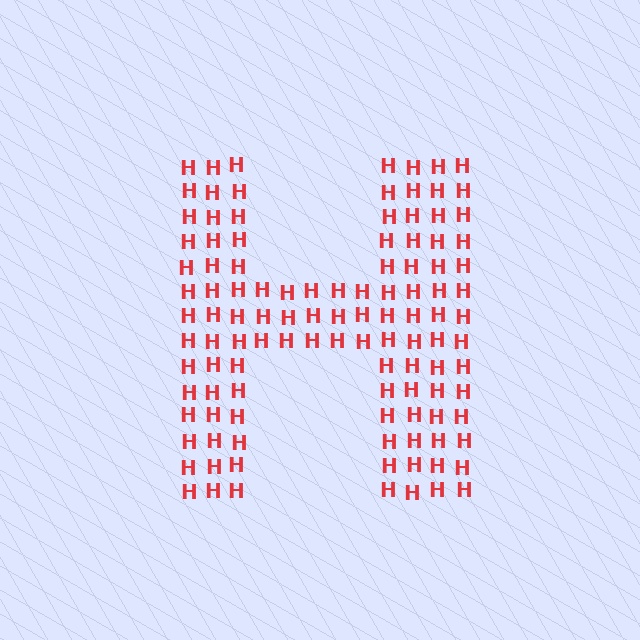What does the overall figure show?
The overall figure shows the letter H.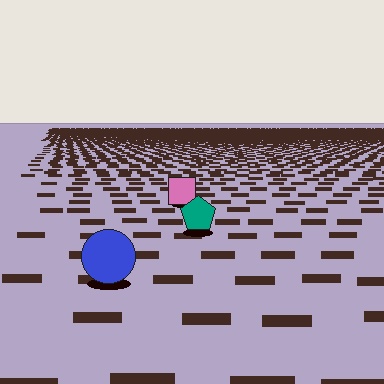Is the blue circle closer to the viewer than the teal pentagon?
Yes. The blue circle is closer — you can tell from the texture gradient: the ground texture is coarser near it.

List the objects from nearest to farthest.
From nearest to farthest: the blue circle, the teal pentagon, the pink square.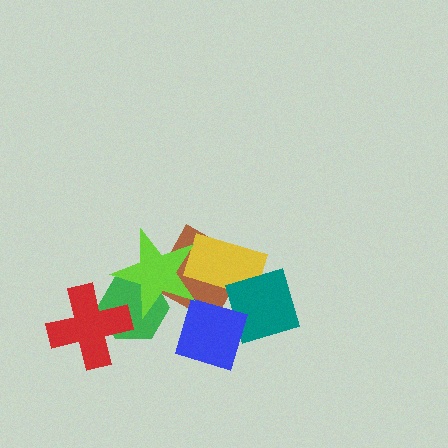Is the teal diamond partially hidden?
Yes, it is partially covered by another shape.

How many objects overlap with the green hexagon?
2 objects overlap with the green hexagon.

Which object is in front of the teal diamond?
The blue square is in front of the teal diamond.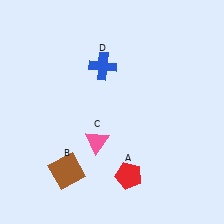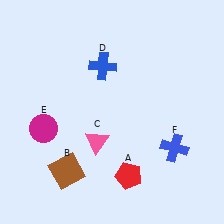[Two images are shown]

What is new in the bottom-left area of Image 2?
A magenta circle (E) was added in the bottom-left area of Image 2.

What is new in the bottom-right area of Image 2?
A blue cross (F) was added in the bottom-right area of Image 2.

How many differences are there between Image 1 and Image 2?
There are 2 differences between the two images.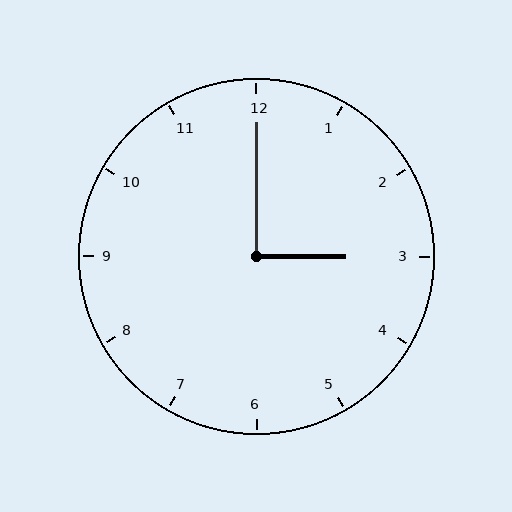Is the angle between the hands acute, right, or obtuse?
It is right.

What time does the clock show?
3:00.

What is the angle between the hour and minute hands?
Approximately 90 degrees.